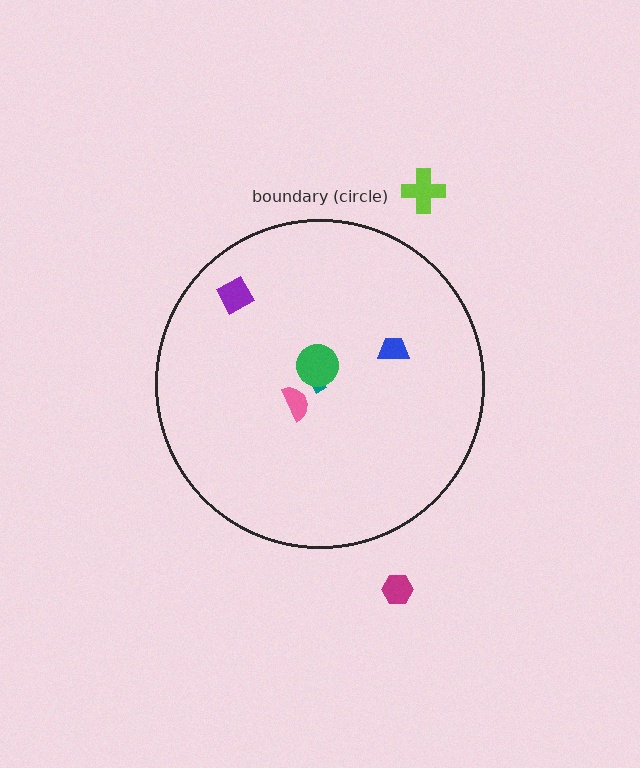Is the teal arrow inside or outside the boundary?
Inside.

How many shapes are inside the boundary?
5 inside, 2 outside.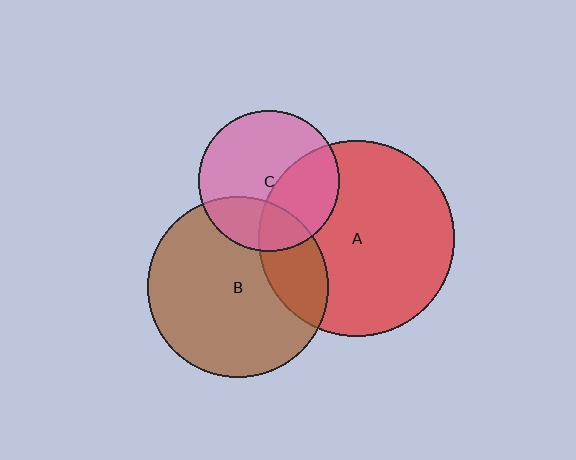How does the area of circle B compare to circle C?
Approximately 1.6 times.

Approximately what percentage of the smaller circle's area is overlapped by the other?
Approximately 25%.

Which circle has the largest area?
Circle A (red).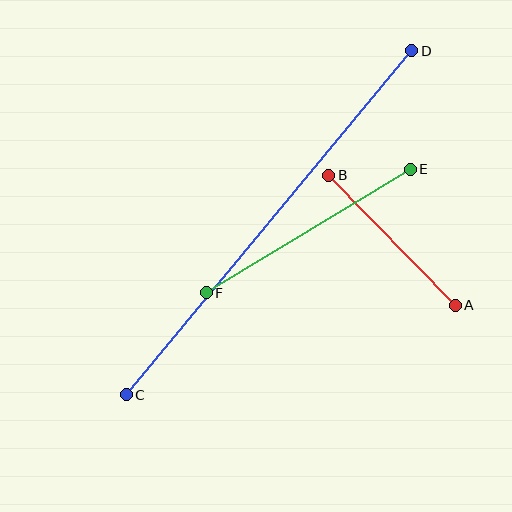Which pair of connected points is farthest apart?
Points C and D are farthest apart.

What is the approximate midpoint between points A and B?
The midpoint is at approximately (392, 240) pixels.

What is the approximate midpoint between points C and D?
The midpoint is at approximately (269, 223) pixels.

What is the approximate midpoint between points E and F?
The midpoint is at approximately (308, 231) pixels.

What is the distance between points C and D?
The distance is approximately 447 pixels.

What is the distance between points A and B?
The distance is approximately 181 pixels.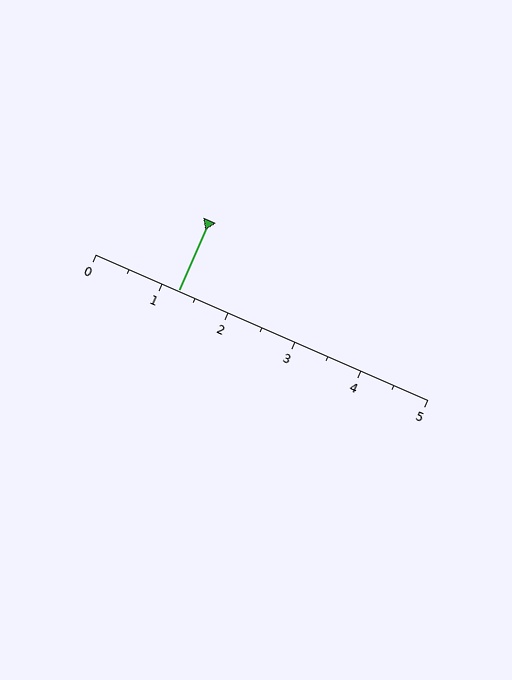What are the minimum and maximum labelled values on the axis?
The axis runs from 0 to 5.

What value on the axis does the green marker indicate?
The marker indicates approximately 1.2.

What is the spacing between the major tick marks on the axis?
The major ticks are spaced 1 apart.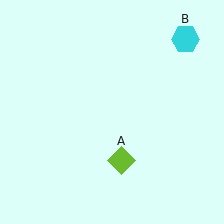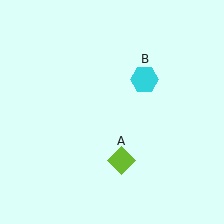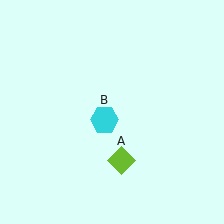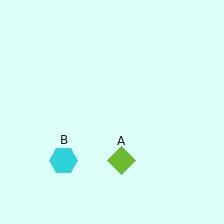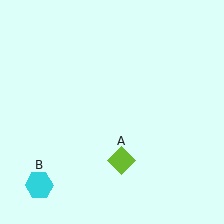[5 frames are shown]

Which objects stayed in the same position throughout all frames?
Lime diamond (object A) remained stationary.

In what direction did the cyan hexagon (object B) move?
The cyan hexagon (object B) moved down and to the left.